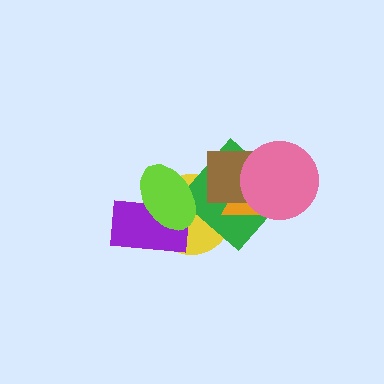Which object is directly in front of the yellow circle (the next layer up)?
The purple rectangle is directly in front of the yellow circle.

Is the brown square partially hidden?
Yes, it is partially covered by another shape.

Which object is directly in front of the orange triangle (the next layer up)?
The brown square is directly in front of the orange triangle.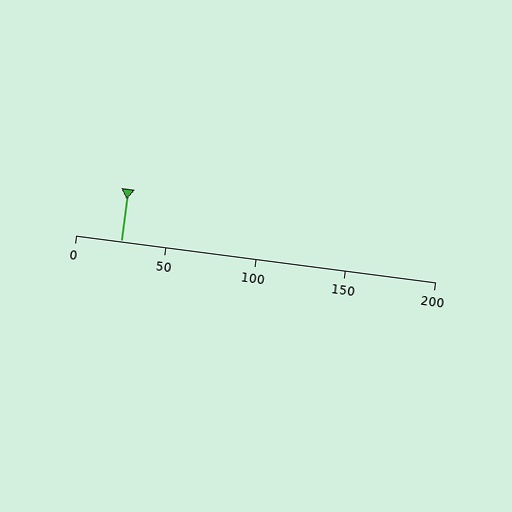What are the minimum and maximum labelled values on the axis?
The axis runs from 0 to 200.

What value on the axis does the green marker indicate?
The marker indicates approximately 25.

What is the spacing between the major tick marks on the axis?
The major ticks are spaced 50 apart.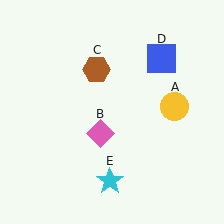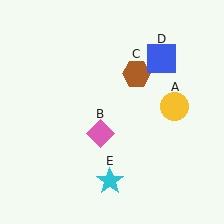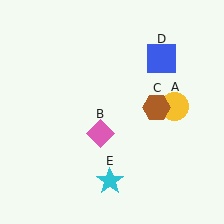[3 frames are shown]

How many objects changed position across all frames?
1 object changed position: brown hexagon (object C).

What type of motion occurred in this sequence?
The brown hexagon (object C) rotated clockwise around the center of the scene.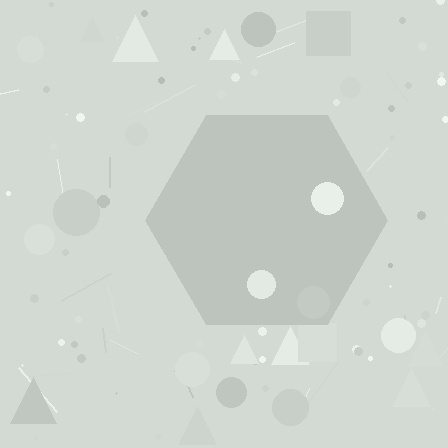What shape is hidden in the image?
A hexagon is hidden in the image.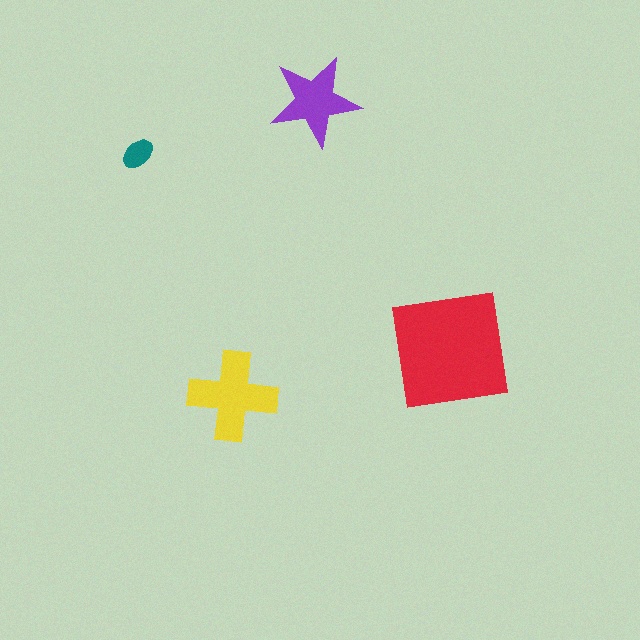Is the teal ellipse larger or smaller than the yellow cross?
Smaller.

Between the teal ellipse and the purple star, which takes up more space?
The purple star.